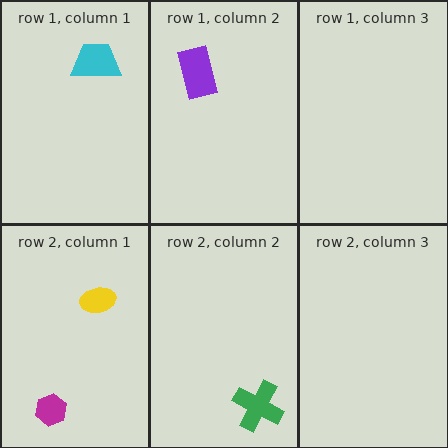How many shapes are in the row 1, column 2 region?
1.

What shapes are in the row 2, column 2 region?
The green cross.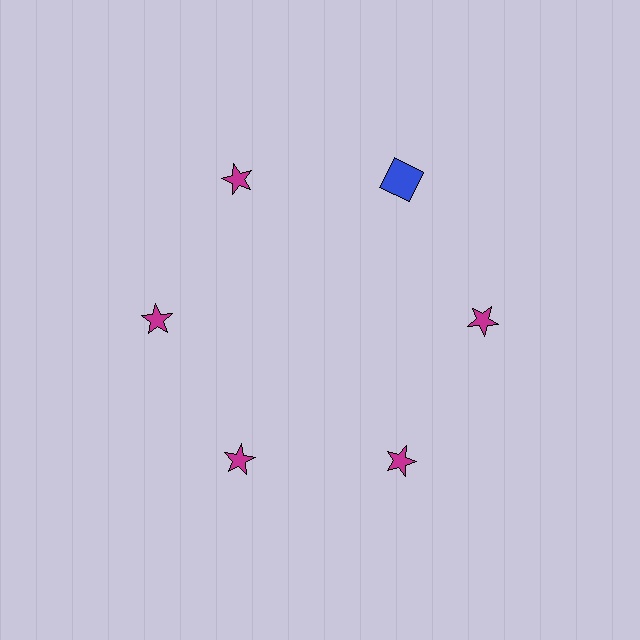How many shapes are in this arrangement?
There are 6 shapes arranged in a ring pattern.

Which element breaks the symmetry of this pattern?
The blue square at roughly the 1 o'clock position breaks the symmetry. All other shapes are magenta stars.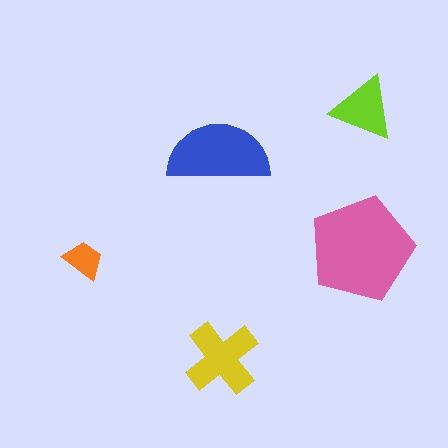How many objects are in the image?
There are 5 objects in the image.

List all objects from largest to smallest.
The pink pentagon, the blue semicircle, the yellow cross, the lime triangle, the orange trapezoid.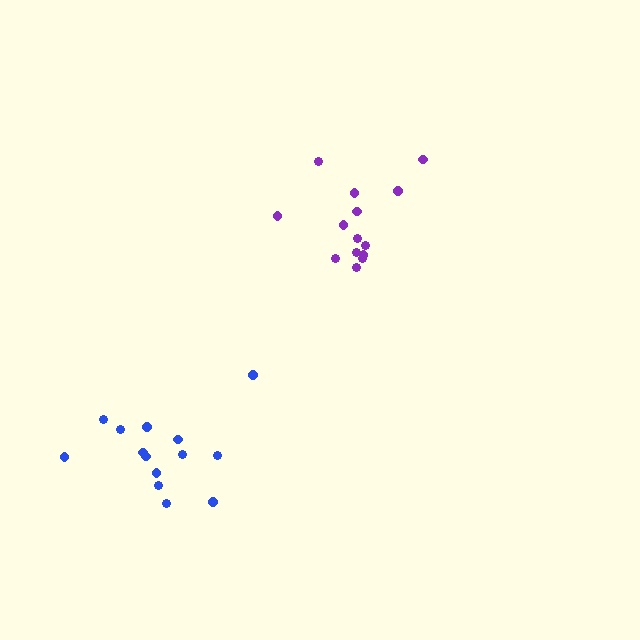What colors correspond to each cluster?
The clusters are colored: purple, blue.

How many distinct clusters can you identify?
There are 2 distinct clusters.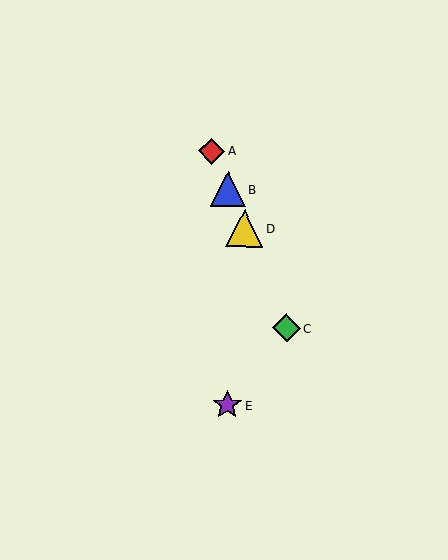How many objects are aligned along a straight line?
4 objects (A, B, C, D) are aligned along a straight line.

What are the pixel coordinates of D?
Object D is at (244, 229).